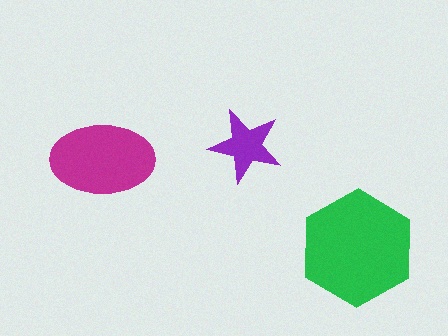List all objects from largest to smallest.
The green hexagon, the magenta ellipse, the purple star.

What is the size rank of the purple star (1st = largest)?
3rd.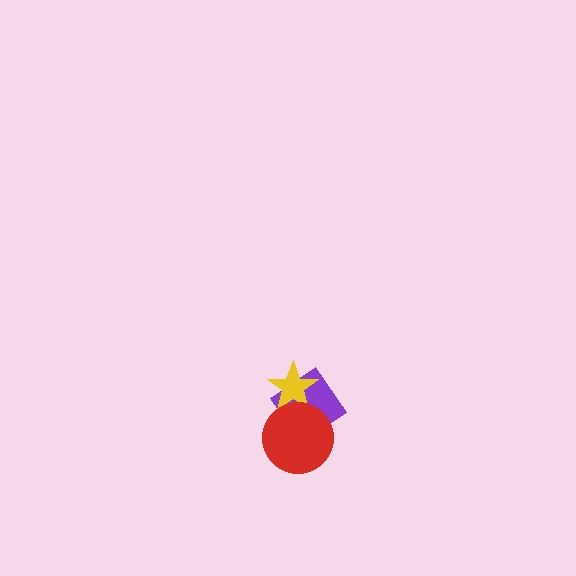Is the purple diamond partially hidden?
Yes, it is partially covered by another shape.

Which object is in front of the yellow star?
The red circle is in front of the yellow star.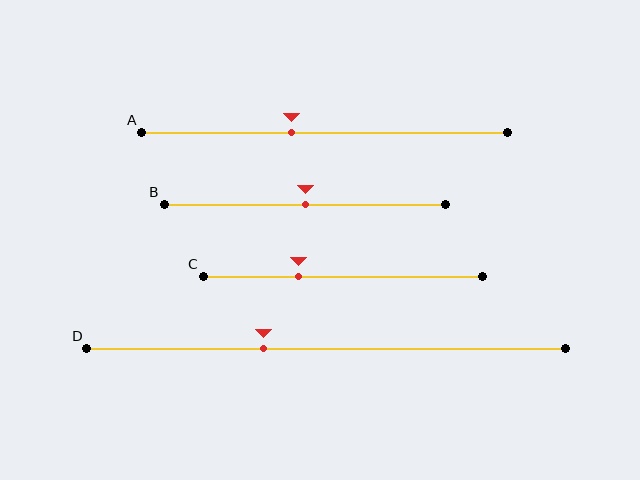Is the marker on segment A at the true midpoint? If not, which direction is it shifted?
No, the marker on segment A is shifted to the left by about 9% of the segment length.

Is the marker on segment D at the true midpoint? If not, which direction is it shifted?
No, the marker on segment D is shifted to the left by about 13% of the segment length.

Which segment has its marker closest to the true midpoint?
Segment B has its marker closest to the true midpoint.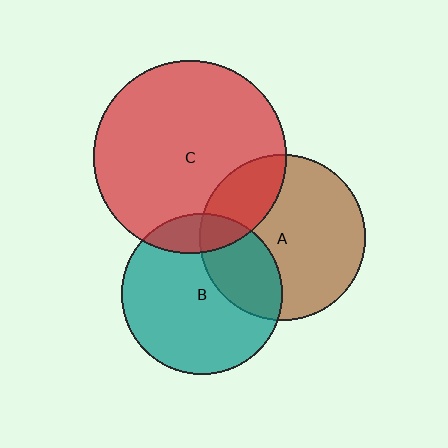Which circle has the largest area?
Circle C (red).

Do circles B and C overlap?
Yes.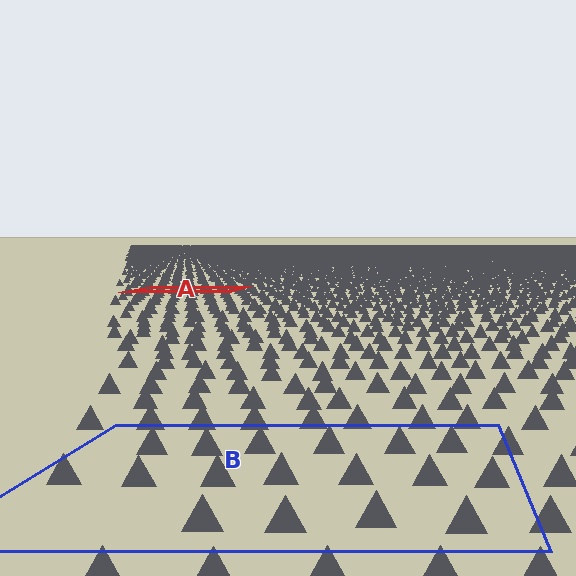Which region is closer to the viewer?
Region B is closer. The texture elements there are larger and more spread out.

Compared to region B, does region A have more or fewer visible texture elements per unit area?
Region A has more texture elements per unit area — they are packed more densely because it is farther away.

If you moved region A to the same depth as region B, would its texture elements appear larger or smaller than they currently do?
They would appear larger. At a closer depth, the same texture elements are projected at a bigger on-screen size.